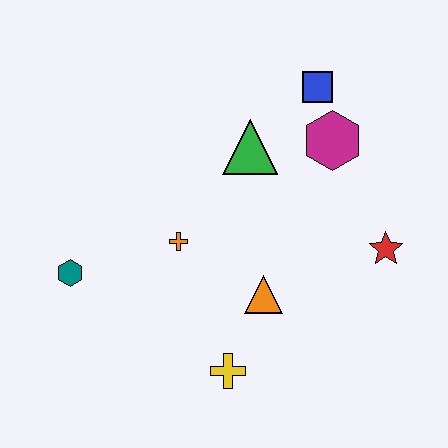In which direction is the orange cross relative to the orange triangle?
The orange cross is to the left of the orange triangle.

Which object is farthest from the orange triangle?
The blue square is farthest from the orange triangle.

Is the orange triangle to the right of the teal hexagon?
Yes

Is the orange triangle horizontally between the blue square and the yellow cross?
Yes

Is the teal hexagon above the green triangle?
No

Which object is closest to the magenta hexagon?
The blue square is closest to the magenta hexagon.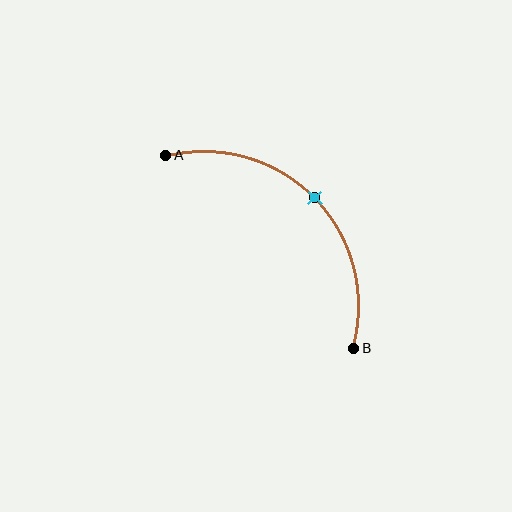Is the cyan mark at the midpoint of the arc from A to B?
Yes. The cyan mark lies on the arc at equal arc-length from both A and B — it is the arc midpoint.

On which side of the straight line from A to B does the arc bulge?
The arc bulges above and to the right of the straight line connecting A and B.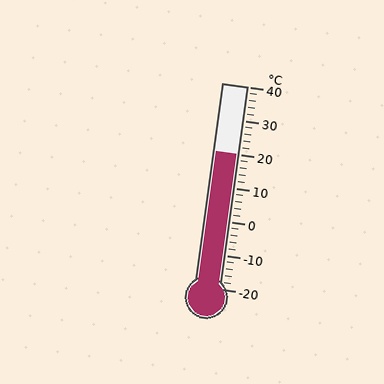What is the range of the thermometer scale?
The thermometer scale ranges from -20°C to 40°C.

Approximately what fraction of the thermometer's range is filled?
The thermometer is filled to approximately 65% of its range.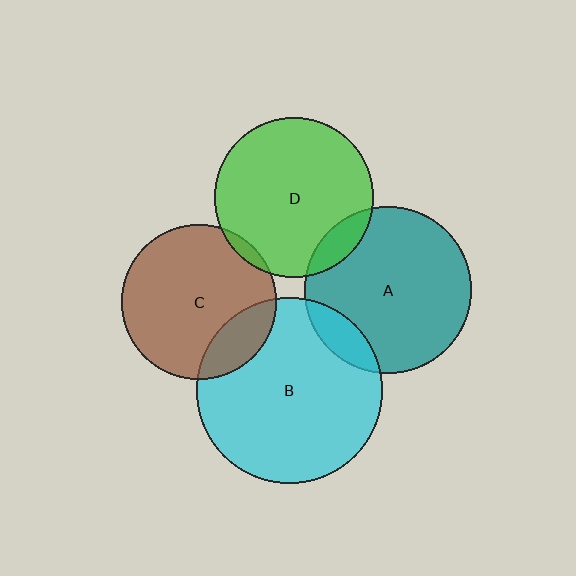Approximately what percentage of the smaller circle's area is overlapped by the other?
Approximately 10%.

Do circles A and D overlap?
Yes.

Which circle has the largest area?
Circle B (cyan).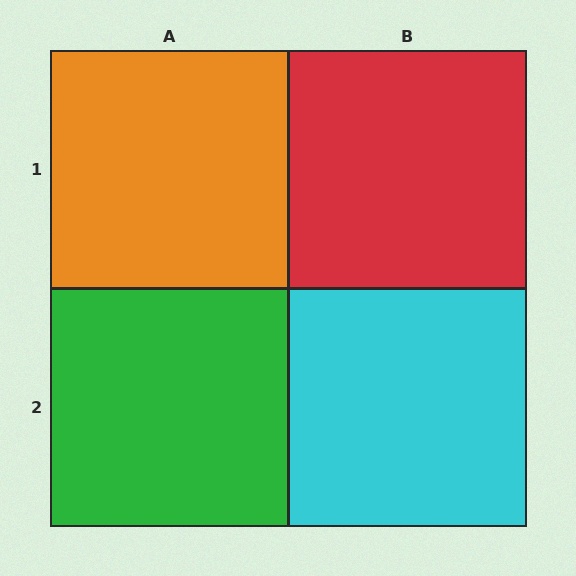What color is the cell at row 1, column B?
Red.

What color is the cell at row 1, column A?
Orange.